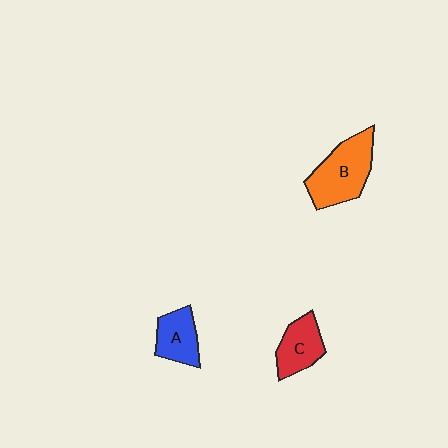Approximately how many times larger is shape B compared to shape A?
Approximately 1.7 times.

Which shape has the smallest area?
Shape A (blue).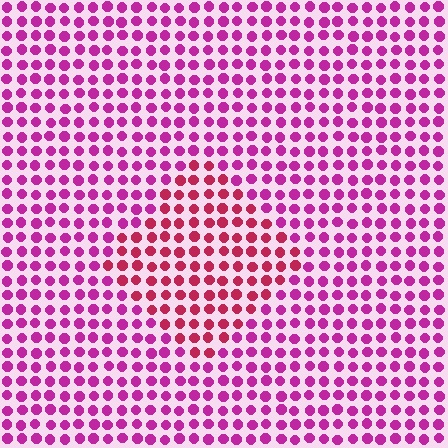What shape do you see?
I see a diamond.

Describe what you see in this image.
The image is filled with small magenta elements in a uniform arrangement. A diamond-shaped region is visible where the elements are tinted to a slightly different hue, forming a subtle color boundary.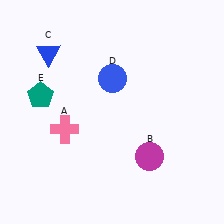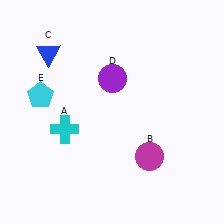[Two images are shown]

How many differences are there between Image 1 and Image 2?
There are 3 differences between the two images.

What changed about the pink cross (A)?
In Image 1, A is pink. In Image 2, it changed to cyan.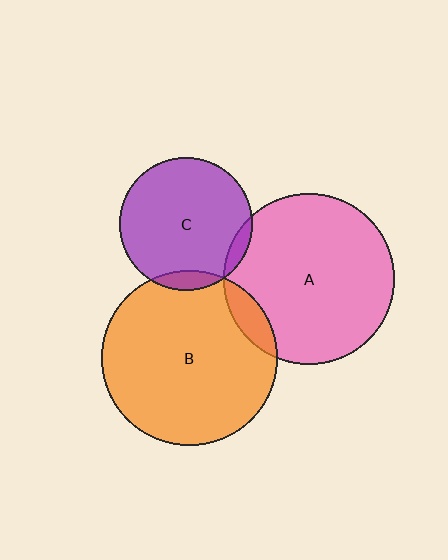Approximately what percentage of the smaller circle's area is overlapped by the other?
Approximately 5%.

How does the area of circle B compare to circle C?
Approximately 1.7 times.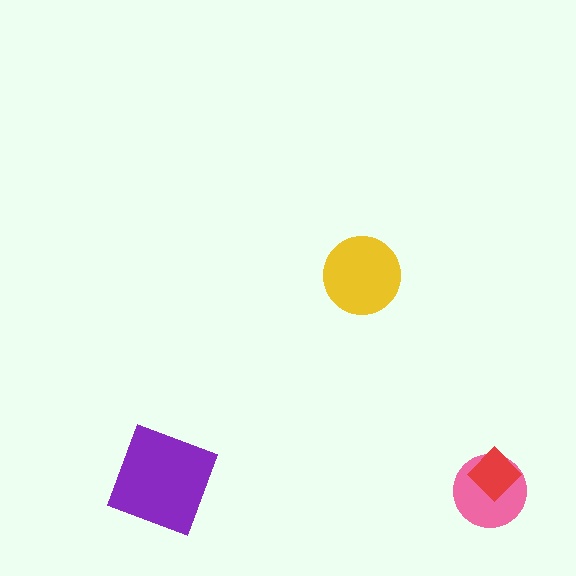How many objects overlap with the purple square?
0 objects overlap with the purple square.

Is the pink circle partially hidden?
Yes, it is partially covered by another shape.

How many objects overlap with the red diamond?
1 object overlaps with the red diamond.